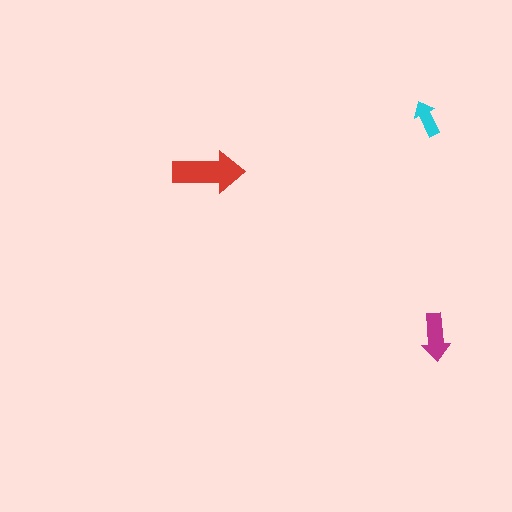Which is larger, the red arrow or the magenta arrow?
The red one.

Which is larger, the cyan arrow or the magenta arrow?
The magenta one.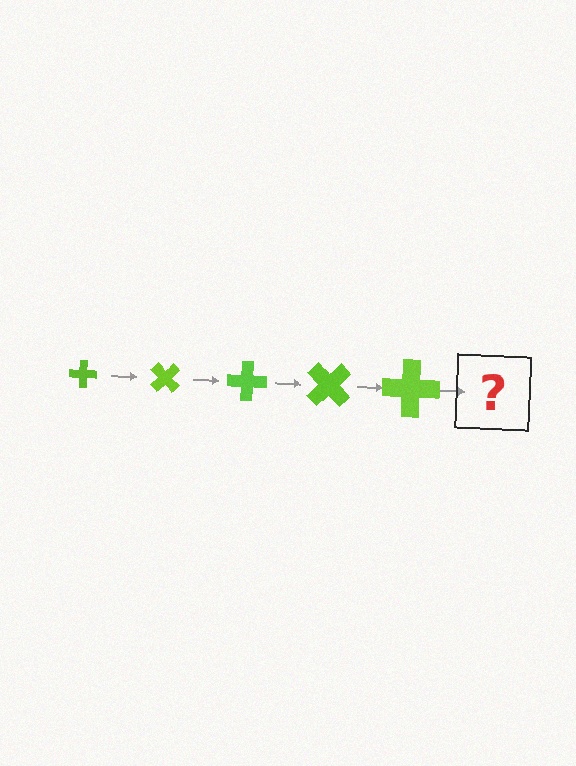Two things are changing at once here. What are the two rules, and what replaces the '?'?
The two rules are that the cross grows larger each step and it rotates 45 degrees each step. The '?' should be a cross, larger than the previous one and rotated 225 degrees from the start.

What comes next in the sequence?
The next element should be a cross, larger than the previous one and rotated 225 degrees from the start.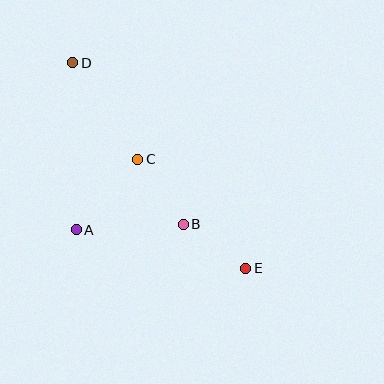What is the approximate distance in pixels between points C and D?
The distance between C and D is approximately 116 pixels.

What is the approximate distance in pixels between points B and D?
The distance between B and D is approximately 195 pixels.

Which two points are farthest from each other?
Points D and E are farthest from each other.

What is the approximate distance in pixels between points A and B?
The distance between A and B is approximately 107 pixels.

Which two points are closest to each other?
Points B and E are closest to each other.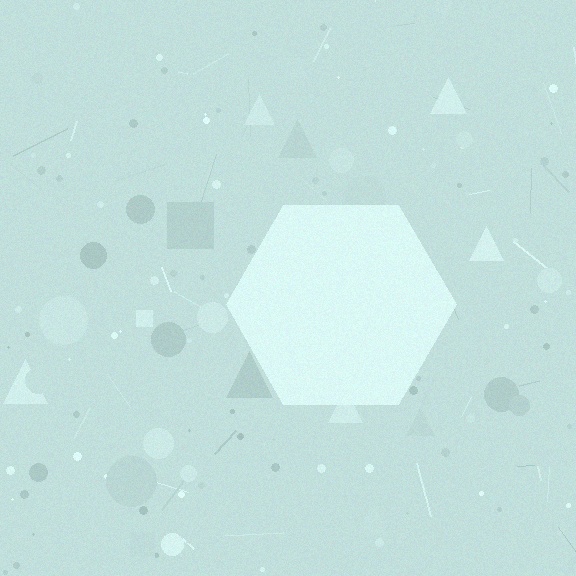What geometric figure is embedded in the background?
A hexagon is embedded in the background.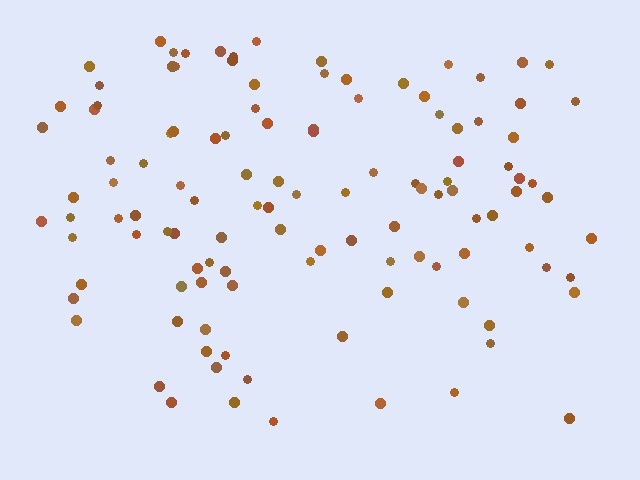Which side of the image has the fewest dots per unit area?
The bottom.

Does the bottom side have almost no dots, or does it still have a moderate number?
Still a moderate number, just noticeably fewer than the top.